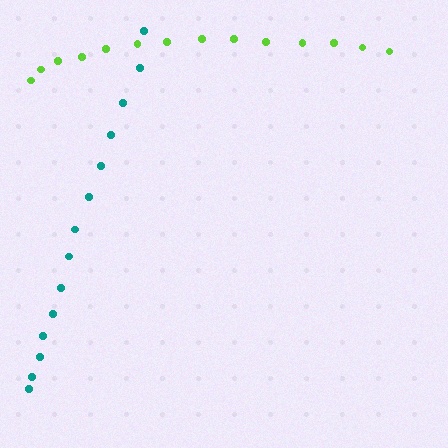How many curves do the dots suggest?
There are 2 distinct paths.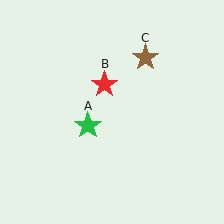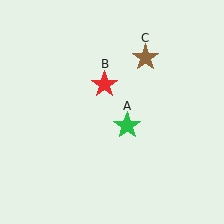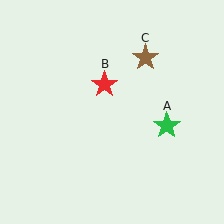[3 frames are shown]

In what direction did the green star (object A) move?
The green star (object A) moved right.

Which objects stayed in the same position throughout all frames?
Red star (object B) and brown star (object C) remained stationary.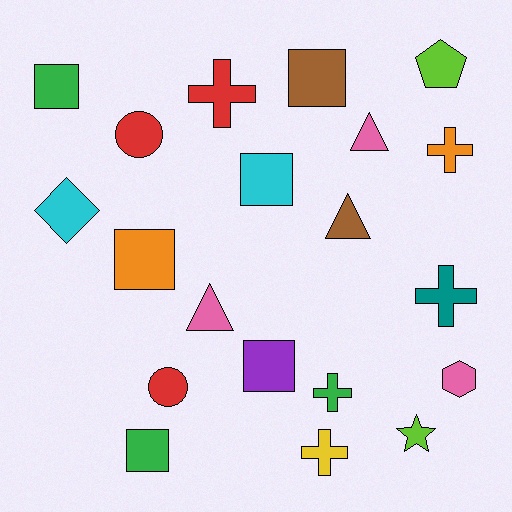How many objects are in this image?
There are 20 objects.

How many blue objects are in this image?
There are no blue objects.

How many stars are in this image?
There is 1 star.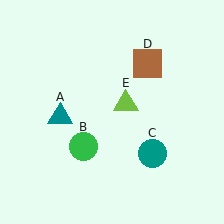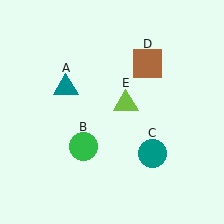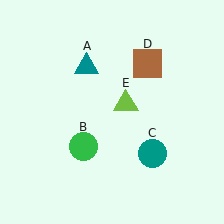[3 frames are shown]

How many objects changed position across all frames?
1 object changed position: teal triangle (object A).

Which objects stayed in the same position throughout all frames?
Green circle (object B) and teal circle (object C) and brown square (object D) and lime triangle (object E) remained stationary.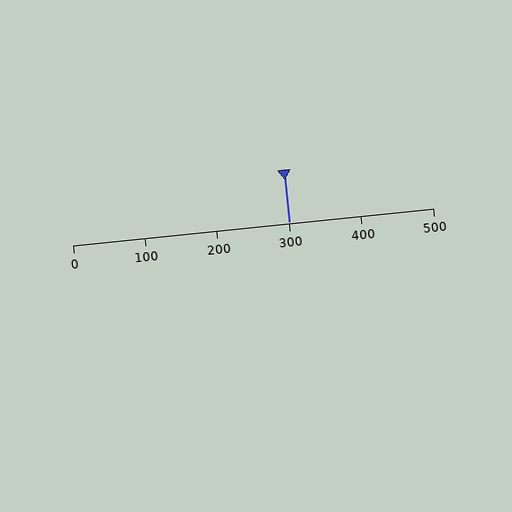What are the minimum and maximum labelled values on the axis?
The axis runs from 0 to 500.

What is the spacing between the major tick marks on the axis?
The major ticks are spaced 100 apart.